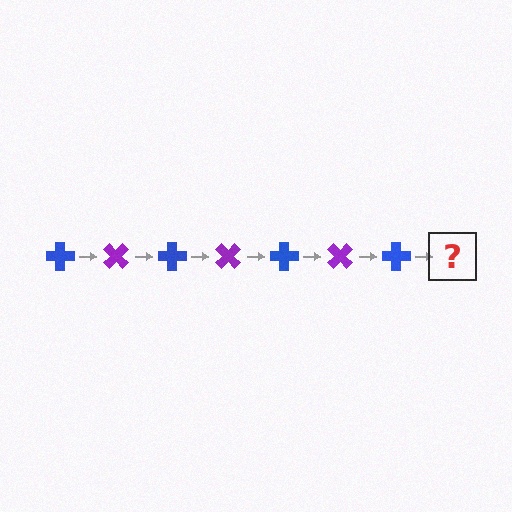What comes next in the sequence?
The next element should be a purple cross, rotated 315 degrees from the start.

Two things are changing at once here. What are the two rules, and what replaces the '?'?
The two rules are that it rotates 45 degrees each step and the color cycles through blue and purple. The '?' should be a purple cross, rotated 315 degrees from the start.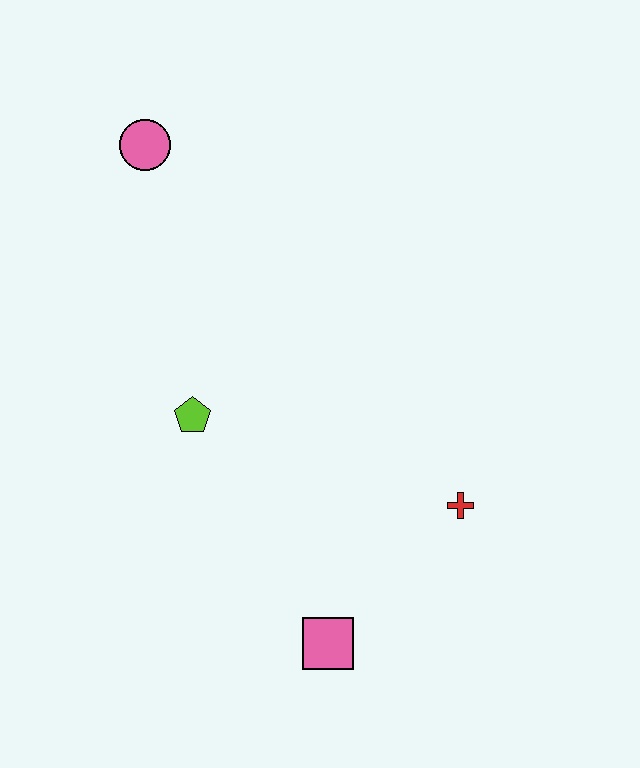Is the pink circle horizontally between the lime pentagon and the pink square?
No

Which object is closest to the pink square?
The red cross is closest to the pink square.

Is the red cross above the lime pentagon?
No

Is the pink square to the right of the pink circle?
Yes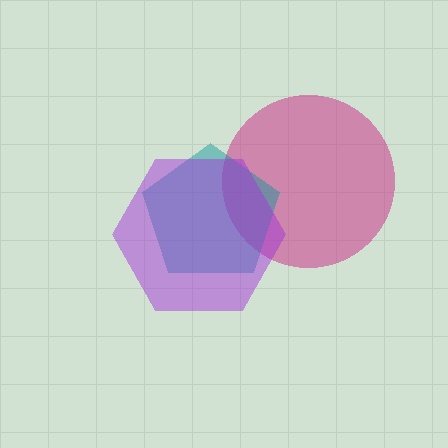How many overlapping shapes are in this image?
There are 3 overlapping shapes in the image.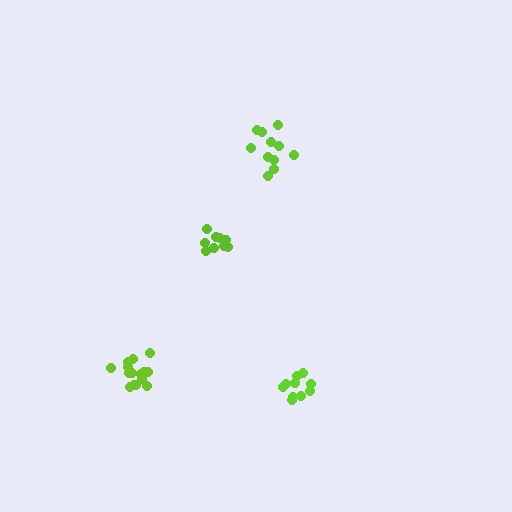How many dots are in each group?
Group 1: 9 dots, Group 2: 11 dots, Group 3: 10 dots, Group 4: 15 dots (45 total).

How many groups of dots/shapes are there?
There are 4 groups.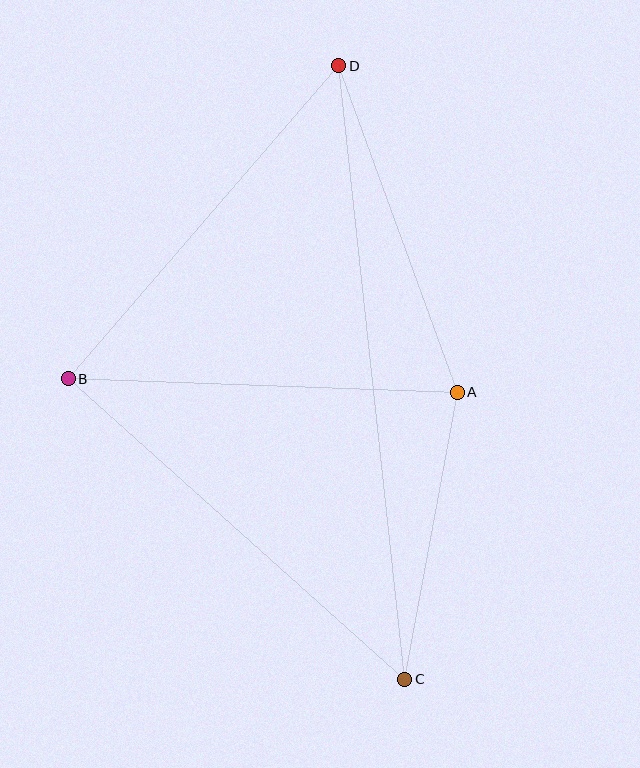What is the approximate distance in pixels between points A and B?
The distance between A and B is approximately 389 pixels.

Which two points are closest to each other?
Points A and C are closest to each other.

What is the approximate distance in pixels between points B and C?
The distance between B and C is approximately 451 pixels.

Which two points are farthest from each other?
Points C and D are farthest from each other.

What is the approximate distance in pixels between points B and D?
The distance between B and D is approximately 413 pixels.